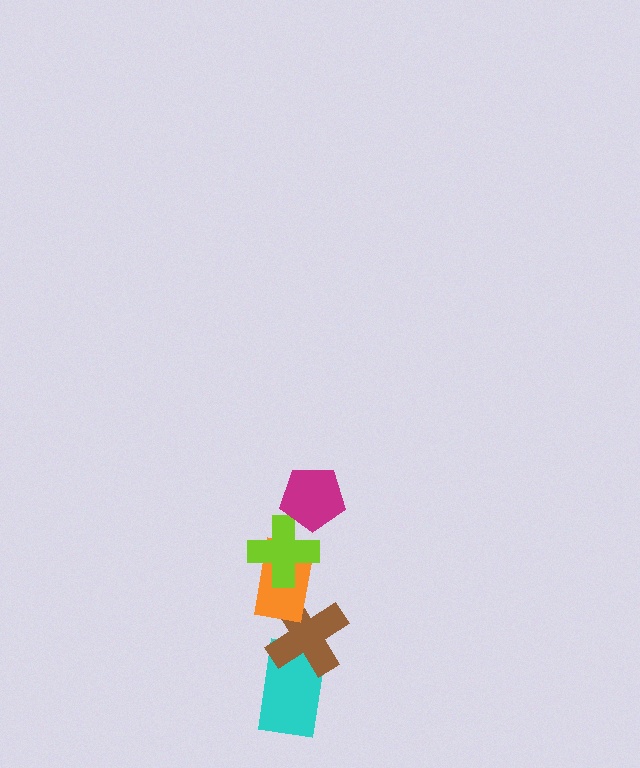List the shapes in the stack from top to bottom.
From top to bottom: the magenta pentagon, the lime cross, the orange rectangle, the brown cross, the cyan rectangle.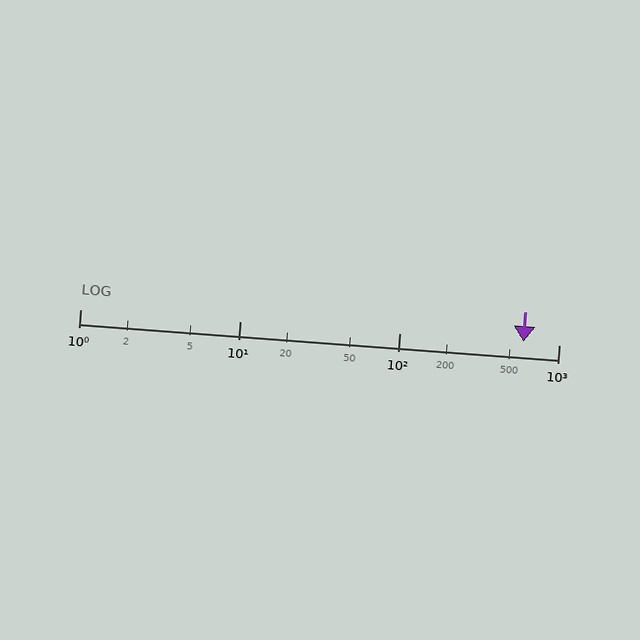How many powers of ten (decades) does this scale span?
The scale spans 3 decades, from 1 to 1000.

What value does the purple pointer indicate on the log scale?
The pointer indicates approximately 600.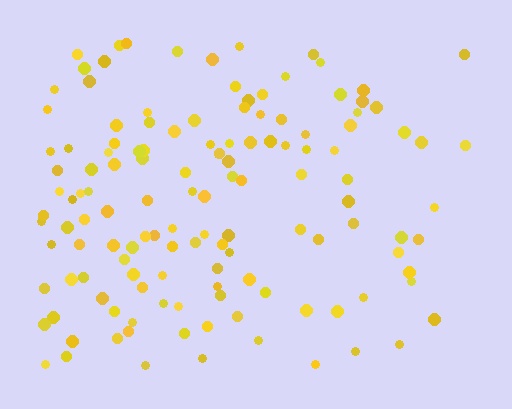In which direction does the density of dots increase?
From right to left, with the left side densest.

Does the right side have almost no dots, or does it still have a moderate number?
Still a moderate number, just noticeably fewer than the left.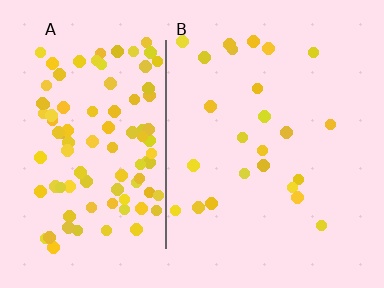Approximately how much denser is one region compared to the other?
Approximately 4.2× — region A over region B.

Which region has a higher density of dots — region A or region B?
A (the left).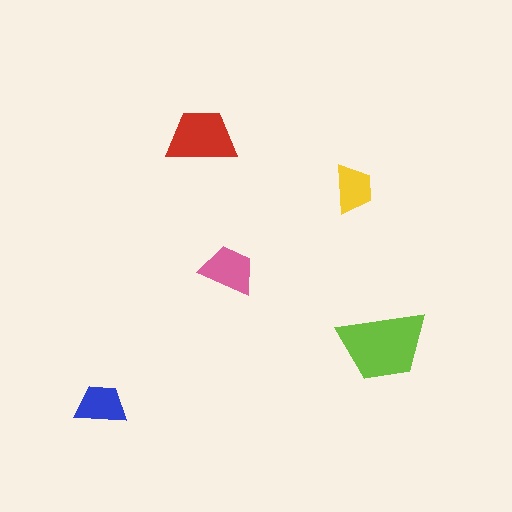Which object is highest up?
The red trapezoid is topmost.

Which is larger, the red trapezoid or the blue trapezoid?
The red one.